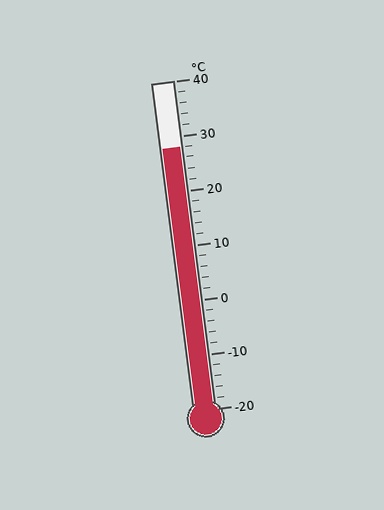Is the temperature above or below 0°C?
The temperature is above 0°C.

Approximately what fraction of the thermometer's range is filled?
The thermometer is filled to approximately 80% of its range.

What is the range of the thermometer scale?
The thermometer scale ranges from -20°C to 40°C.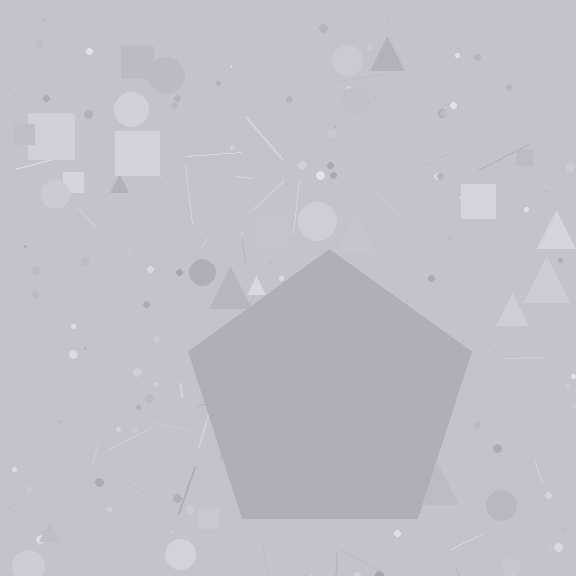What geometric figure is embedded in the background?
A pentagon is embedded in the background.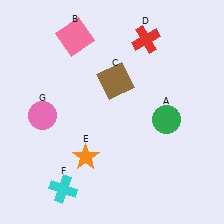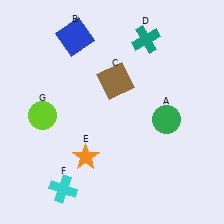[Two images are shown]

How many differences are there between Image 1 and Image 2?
There are 3 differences between the two images.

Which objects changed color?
B changed from pink to blue. D changed from red to teal. G changed from pink to lime.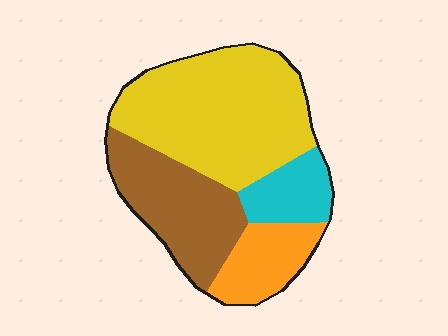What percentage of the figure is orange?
Orange takes up about one eighth (1/8) of the figure.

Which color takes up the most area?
Yellow, at roughly 45%.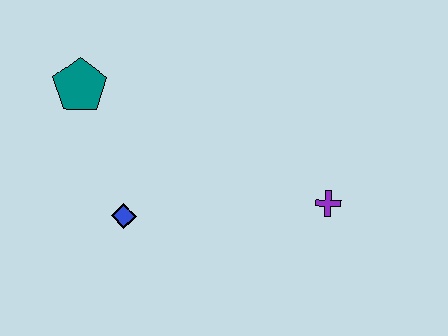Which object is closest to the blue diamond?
The teal pentagon is closest to the blue diamond.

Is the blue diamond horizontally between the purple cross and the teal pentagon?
Yes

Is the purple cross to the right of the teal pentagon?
Yes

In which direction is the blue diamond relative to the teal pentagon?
The blue diamond is below the teal pentagon.